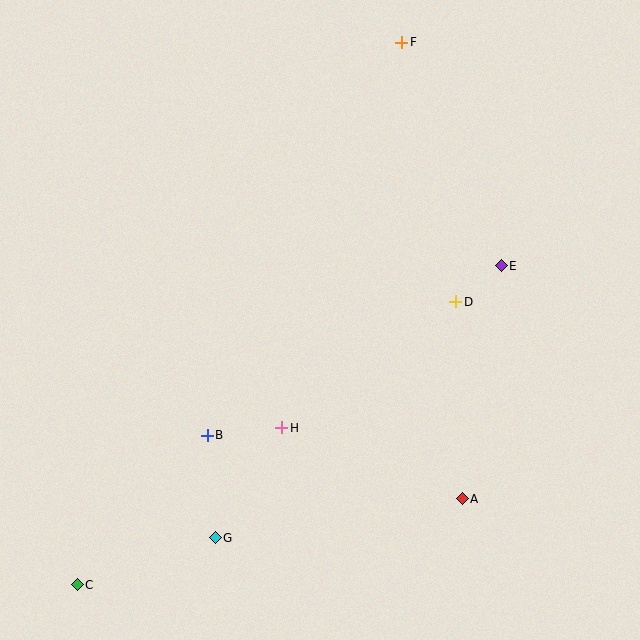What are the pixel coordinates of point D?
Point D is at (456, 302).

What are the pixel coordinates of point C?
Point C is at (77, 585).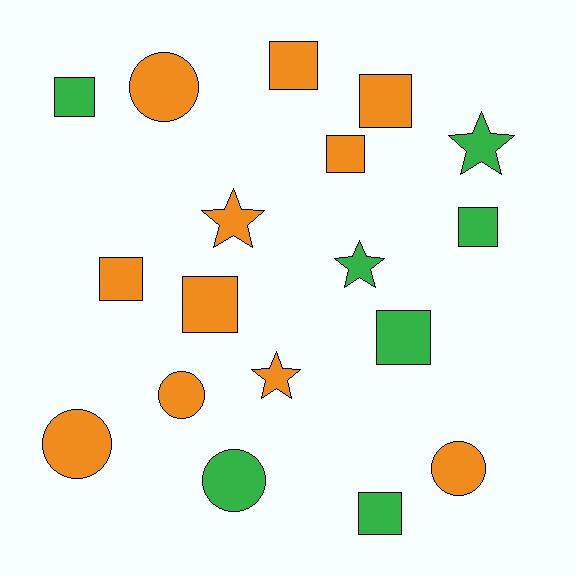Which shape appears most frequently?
Square, with 9 objects.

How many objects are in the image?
There are 18 objects.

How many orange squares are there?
There are 5 orange squares.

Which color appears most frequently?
Orange, with 11 objects.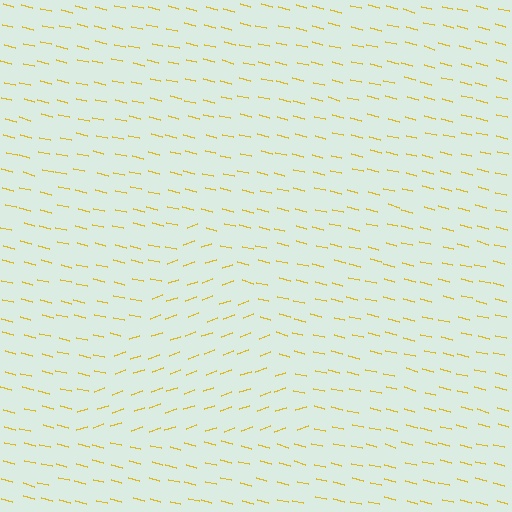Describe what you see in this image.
The image is filled with small yellow line segments. A triangle region in the image has lines oriented differently from the surrounding lines, creating a visible texture boundary.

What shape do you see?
I see a triangle.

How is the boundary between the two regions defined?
The boundary is defined purely by a change in line orientation (approximately 33 degrees difference). All lines are the same color and thickness.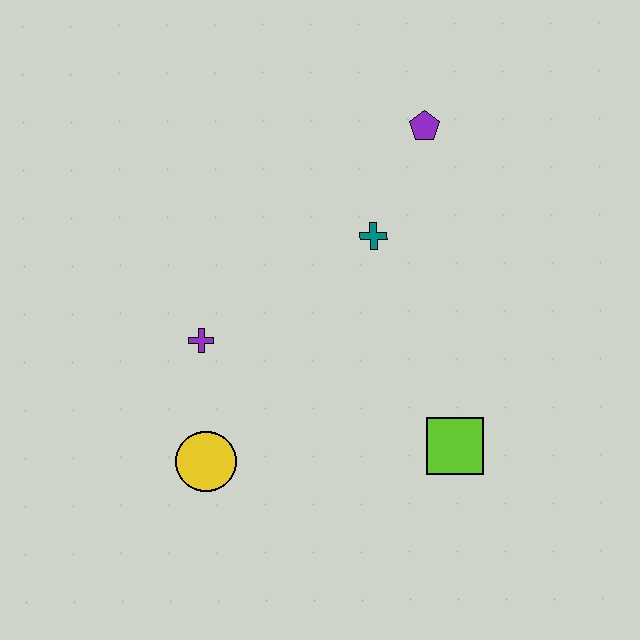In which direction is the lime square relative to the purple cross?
The lime square is to the right of the purple cross.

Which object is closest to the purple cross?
The yellow circle is closest to the purple cross.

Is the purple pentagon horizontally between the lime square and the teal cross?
Yes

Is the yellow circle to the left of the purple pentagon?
Yes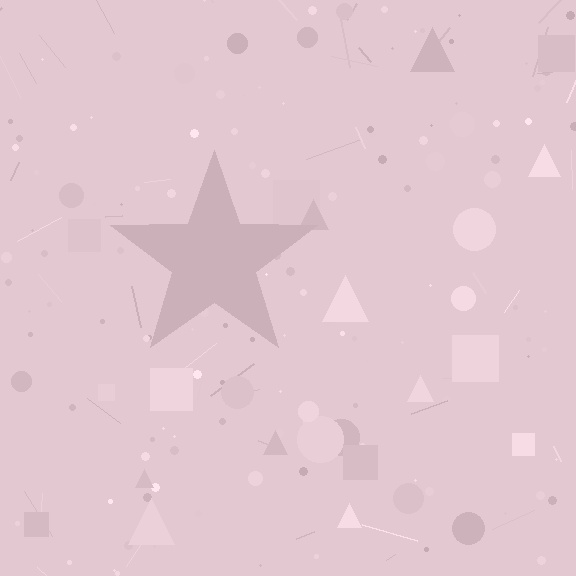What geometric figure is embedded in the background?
A star is embedded in the background.